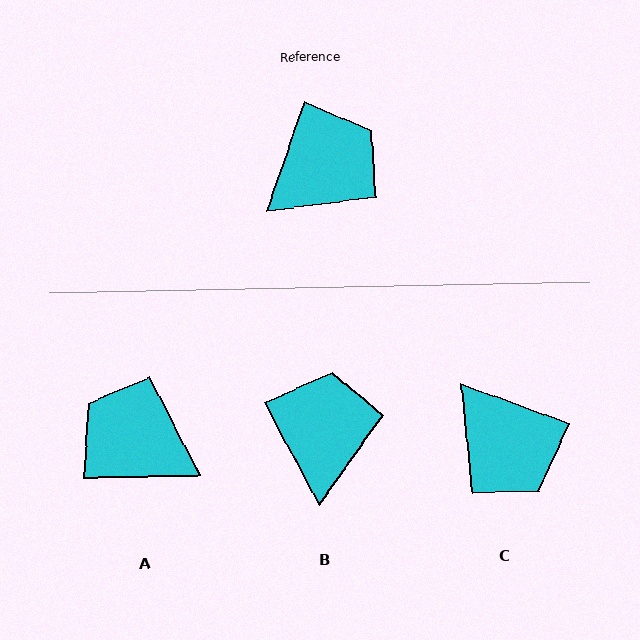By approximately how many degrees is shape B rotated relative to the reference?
Approximately 47 degrees counter-clockwise.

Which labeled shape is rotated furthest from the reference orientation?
A, about 110 degrees away.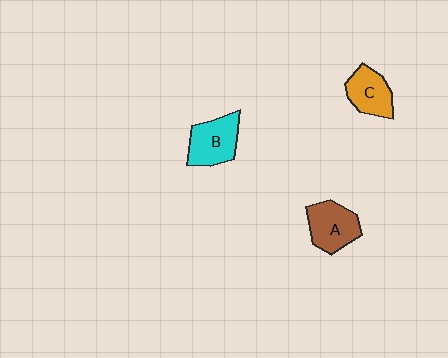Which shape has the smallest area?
Shape C (orange).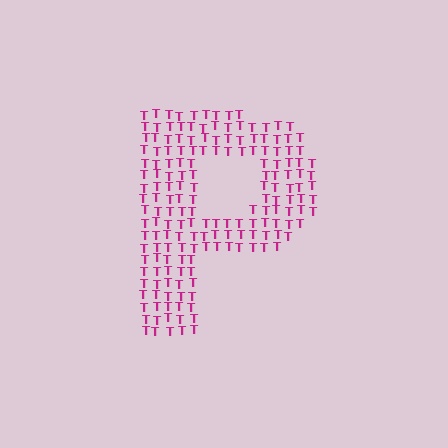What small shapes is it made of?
It is made of small letter T's.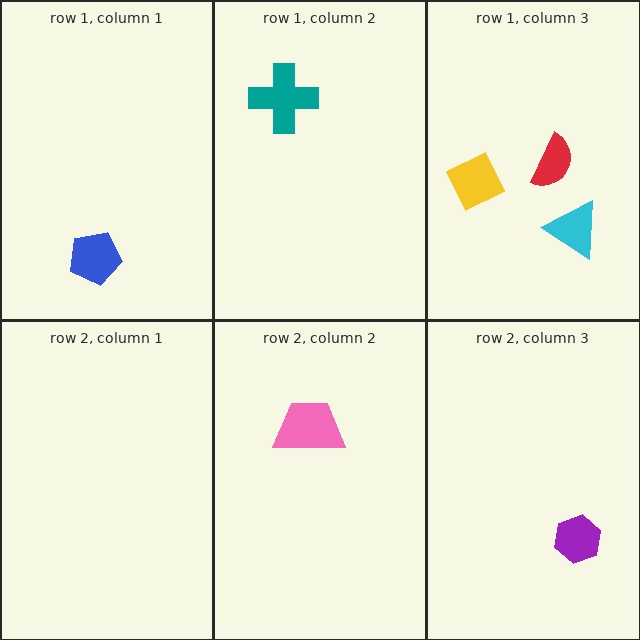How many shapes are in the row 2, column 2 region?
1.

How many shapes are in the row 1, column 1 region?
1.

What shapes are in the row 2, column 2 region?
The pink trapezoid.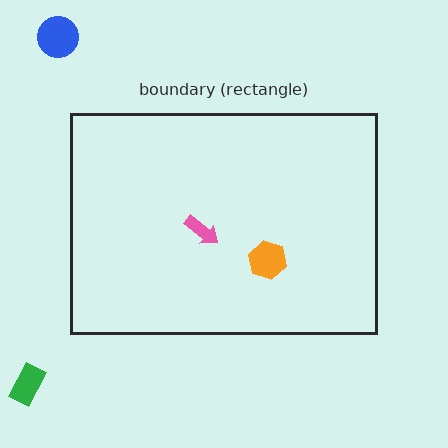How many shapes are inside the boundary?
2 inside, 2 outside.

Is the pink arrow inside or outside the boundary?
Inside.